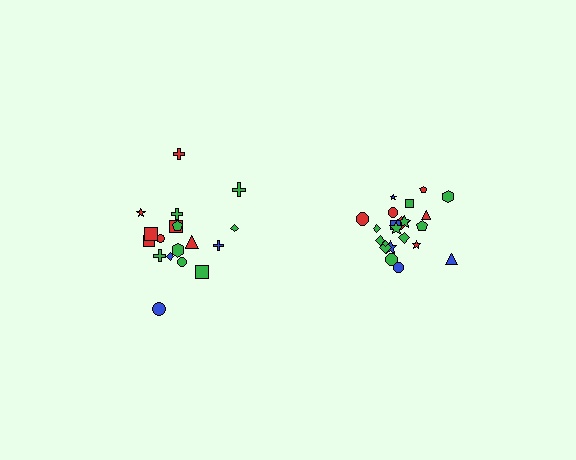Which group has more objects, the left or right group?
The right group.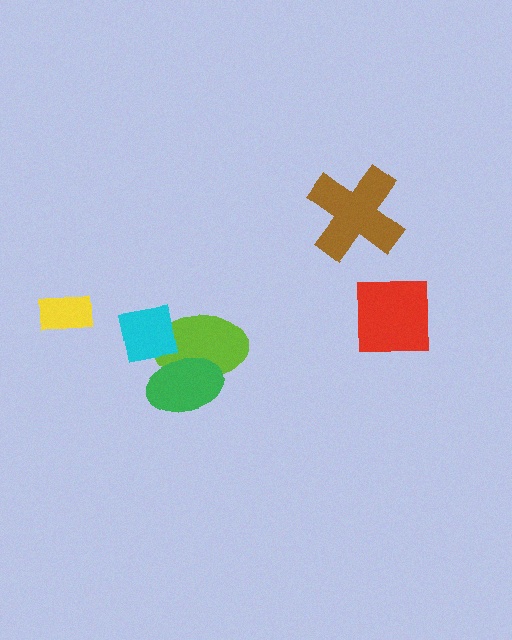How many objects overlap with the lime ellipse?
2 objects overlap with the lime ellipse.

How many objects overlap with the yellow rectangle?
0 objects overlap with the yellow rectangle.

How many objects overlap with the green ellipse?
2 objects overlap with the green ellipse.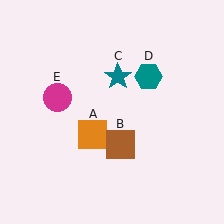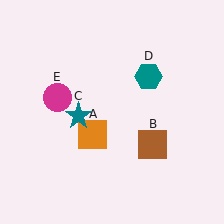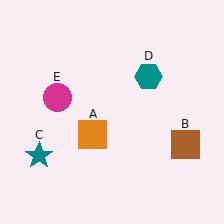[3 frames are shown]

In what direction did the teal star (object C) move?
The teal star (object C) moved down and to the left.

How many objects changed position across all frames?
2 objects changed position: brown square (object B), teal star (object C).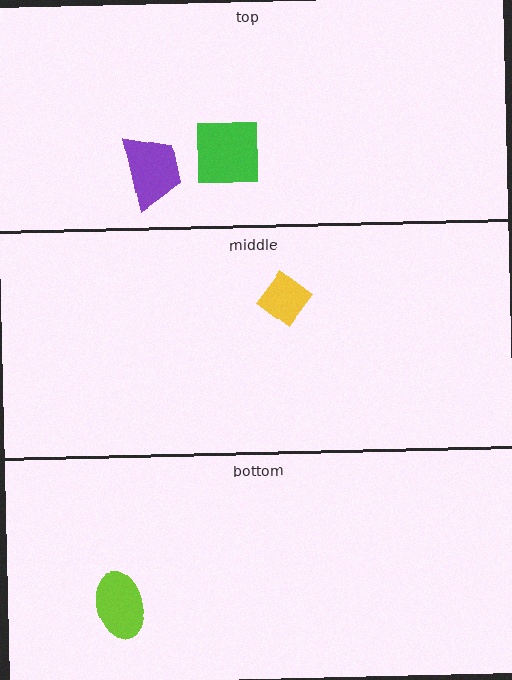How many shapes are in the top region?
2.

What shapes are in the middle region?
The yellow diamond.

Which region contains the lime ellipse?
The bottom region.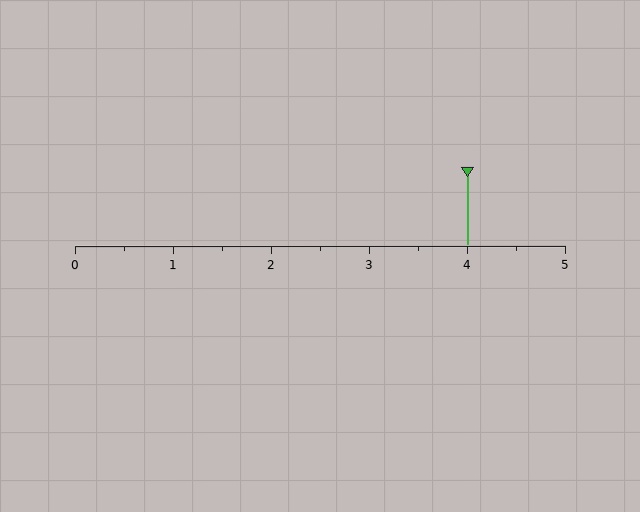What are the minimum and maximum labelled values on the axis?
The axis runs from 0 to 5.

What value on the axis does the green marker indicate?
The marker indicates approximately 4.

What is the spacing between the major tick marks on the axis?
The major ticks are spaced 1 apart.